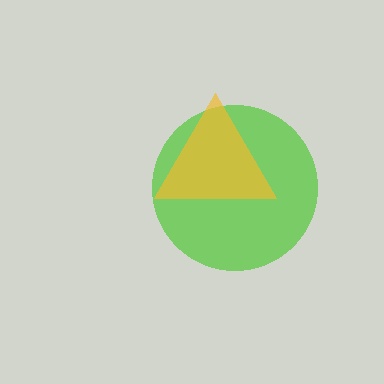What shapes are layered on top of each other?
The layered shapes are: a lime circle, a yellow triangle.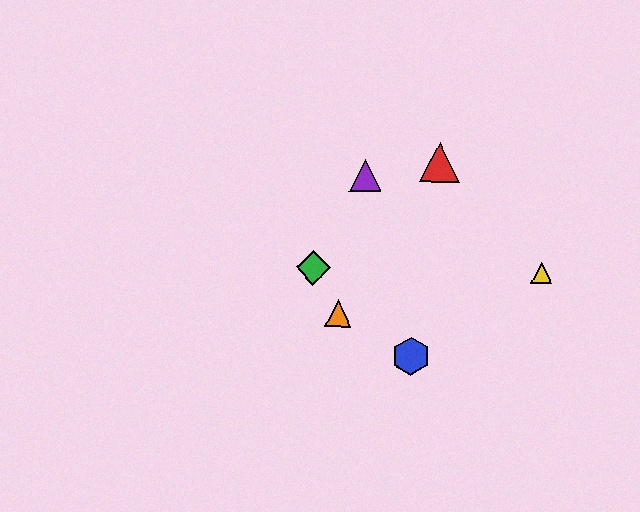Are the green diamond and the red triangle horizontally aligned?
No, the green diamond is at y≈268 and the red triangle is at y≈162.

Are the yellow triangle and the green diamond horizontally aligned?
Yes, both are at y≈273.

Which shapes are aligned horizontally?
The green diamond, the yellow triangle are aligned horizontally.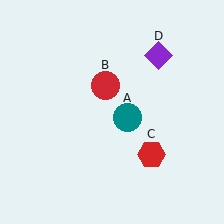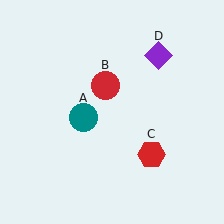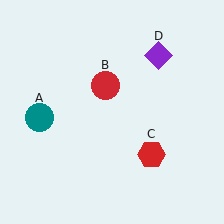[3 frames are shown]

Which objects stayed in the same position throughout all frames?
Red circle (object B) and red hexagon (object C) and purple diamond (object D) remained stationary.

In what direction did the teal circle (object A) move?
The teal circle (object A) moved left.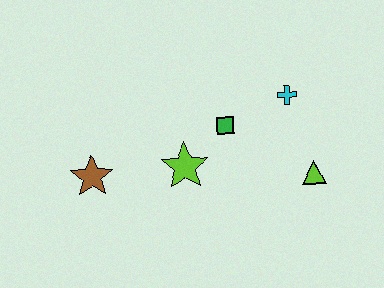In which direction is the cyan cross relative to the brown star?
The cyan cross is to the right of the brown star.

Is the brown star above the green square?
No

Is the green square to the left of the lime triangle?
Yes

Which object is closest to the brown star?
The lime star is closest to the brown star.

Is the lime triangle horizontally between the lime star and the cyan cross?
No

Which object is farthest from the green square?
The brown star is farthest from the green square.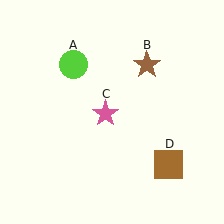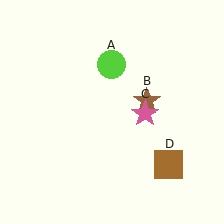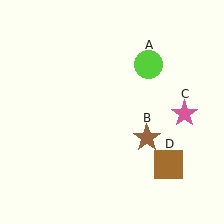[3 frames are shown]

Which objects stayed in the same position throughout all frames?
Brown square (object D) remained stationary.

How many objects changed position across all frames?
3 objects changed position: lime circle (object A), brown star (object B), pink star (object C).